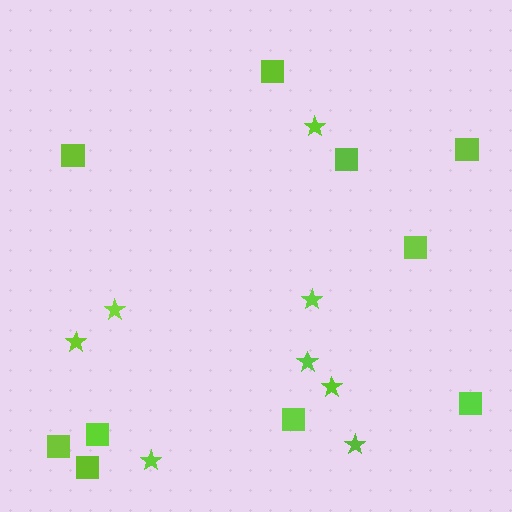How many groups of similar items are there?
There are 2 groups: one group of stars (8) and one group of squares (10).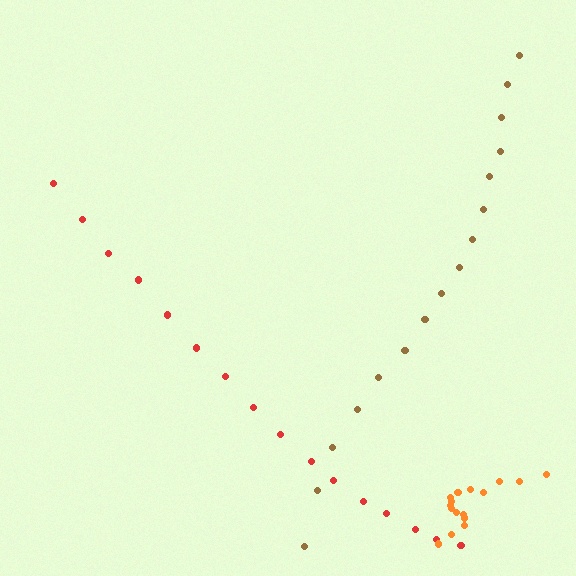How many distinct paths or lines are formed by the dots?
There are 3 distinct paths.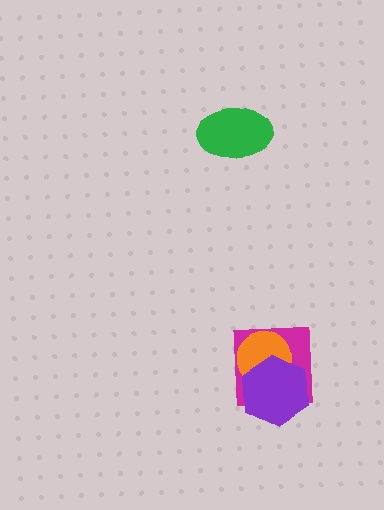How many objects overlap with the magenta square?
2 objects overlap with the magenta square.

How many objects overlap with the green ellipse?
0 objects overlap with the green ellipse.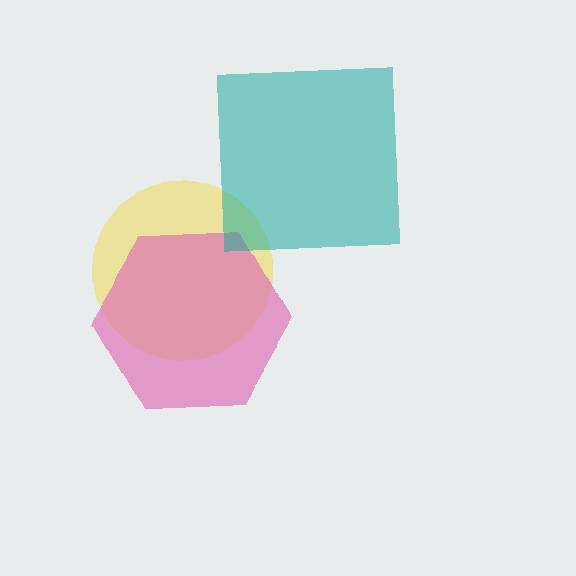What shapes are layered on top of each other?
The layered shapes are: a yellow circle, a pink hexagon, a teal square.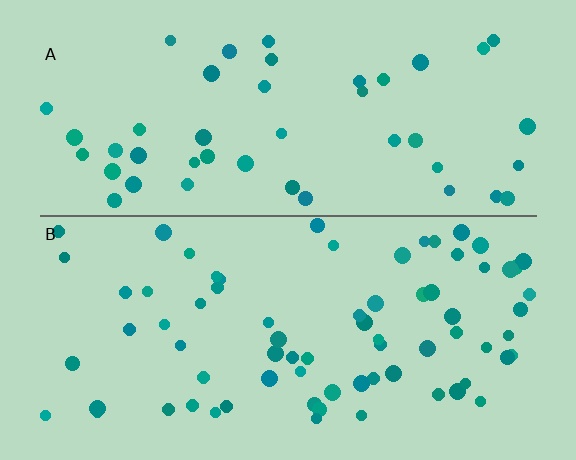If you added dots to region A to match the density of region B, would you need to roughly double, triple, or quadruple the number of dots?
Approximately double.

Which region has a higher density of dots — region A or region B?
B (the bottom).